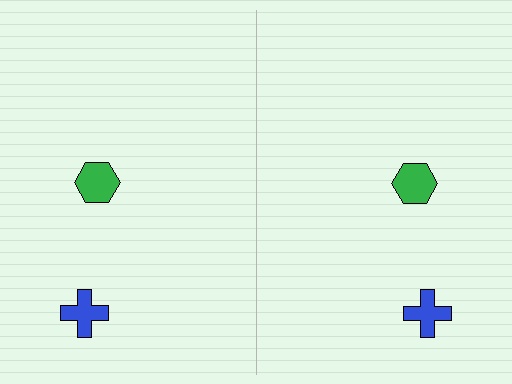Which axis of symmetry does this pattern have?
The pattern has a vertical axis of symmetry running through the center of the image.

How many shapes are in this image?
There are 4 shapes in this image.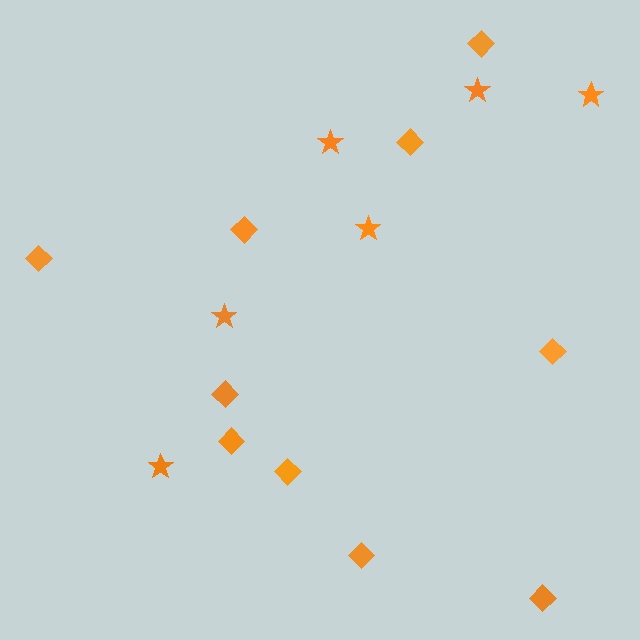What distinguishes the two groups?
There are 2 groups: one group of diamonds (10) and one group of stars (6).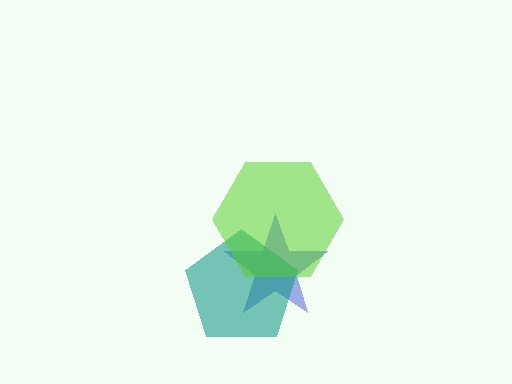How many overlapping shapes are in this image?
There are 3 overlapping shapes in the image.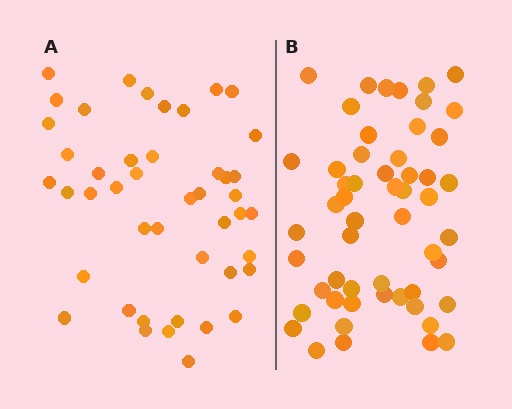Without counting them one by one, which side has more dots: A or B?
Region B (the right region) has more dots.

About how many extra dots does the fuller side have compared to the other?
Region B has roughly 8 or so more dots than region A.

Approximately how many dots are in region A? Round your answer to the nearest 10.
About 40 dots. (The exact count is 45, which rounds to 40.)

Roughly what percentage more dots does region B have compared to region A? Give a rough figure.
About 20% more.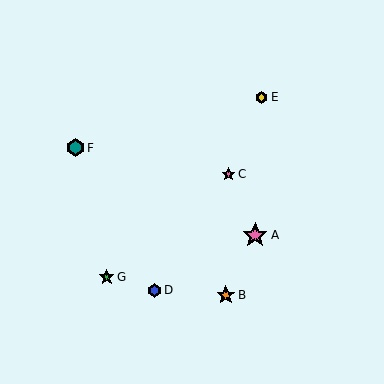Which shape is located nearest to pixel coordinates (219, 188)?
The pink star (labeled C) at (229, 174) is nearest to that location.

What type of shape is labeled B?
Shape B is an orange star.